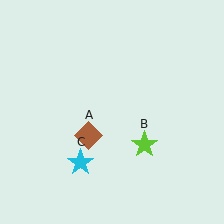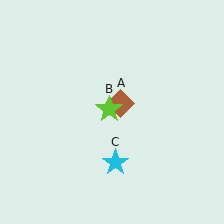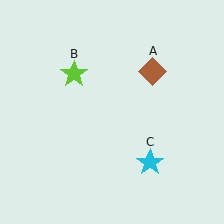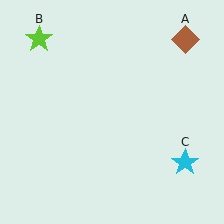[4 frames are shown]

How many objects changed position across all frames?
3 objects changed position: brown diamond (object A), lime star (object B), cyan star (object C).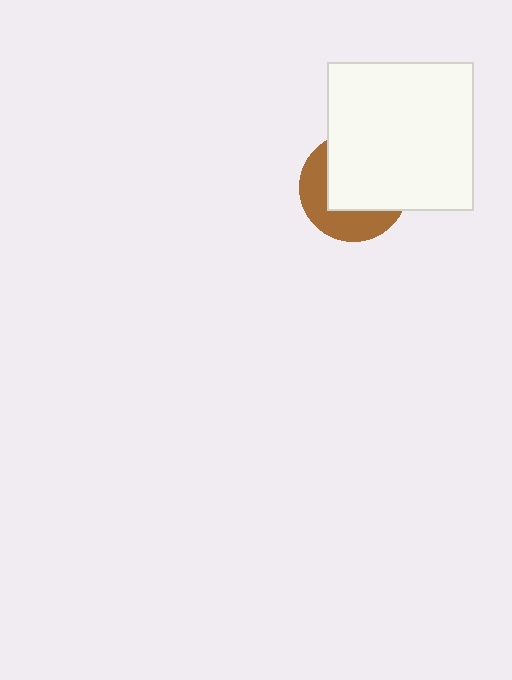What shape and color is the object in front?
The object in front is a white rectangle.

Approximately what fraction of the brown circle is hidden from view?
Roughly 60% of the brown circle is hidden behind the white rectangle.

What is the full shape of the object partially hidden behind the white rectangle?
The partially hidden object is a brown circle.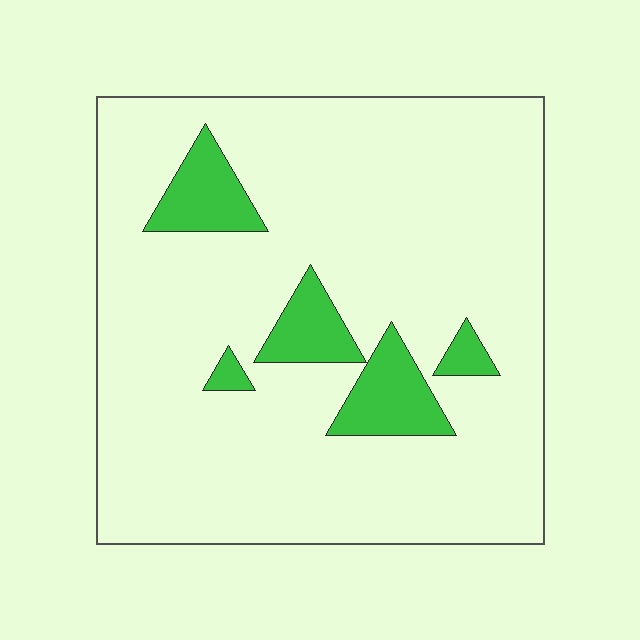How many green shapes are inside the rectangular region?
5.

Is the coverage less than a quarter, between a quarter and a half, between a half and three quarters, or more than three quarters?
Less than a quarter.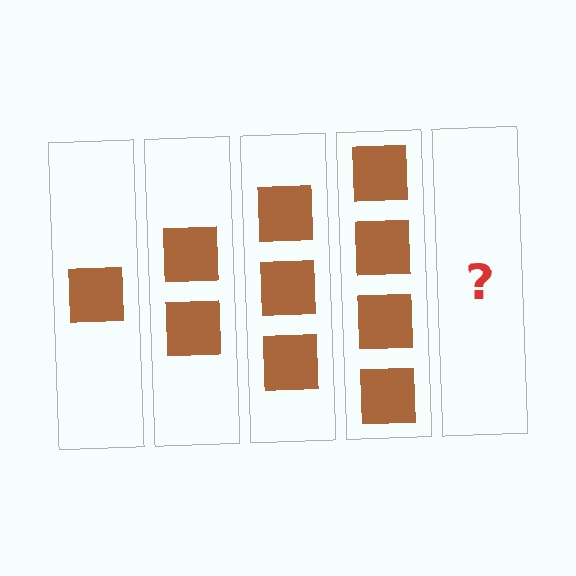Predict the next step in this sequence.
The next step is 5 squares.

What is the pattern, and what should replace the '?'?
The pattern is that each step adds one more square. The '?' should be 5 squares.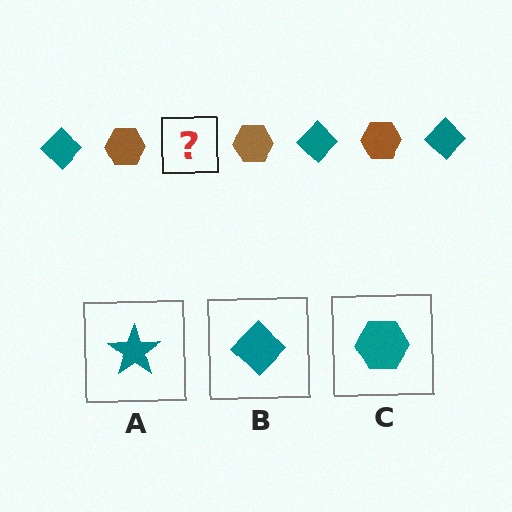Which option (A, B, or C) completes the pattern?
B.